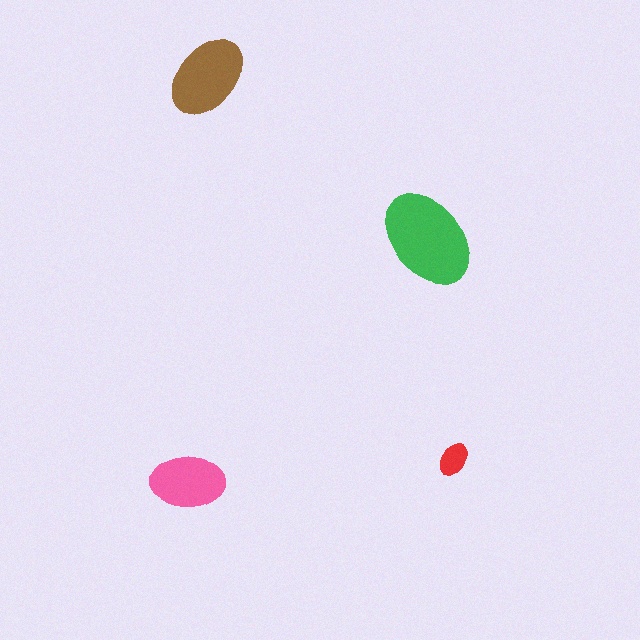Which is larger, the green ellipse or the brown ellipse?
The green one.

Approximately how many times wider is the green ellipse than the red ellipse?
About 3 times wider.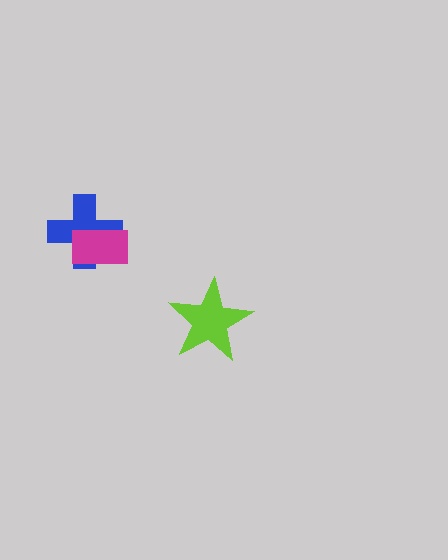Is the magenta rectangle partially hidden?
No, no other shape covers it.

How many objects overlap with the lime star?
0 objects overlap with the lime star.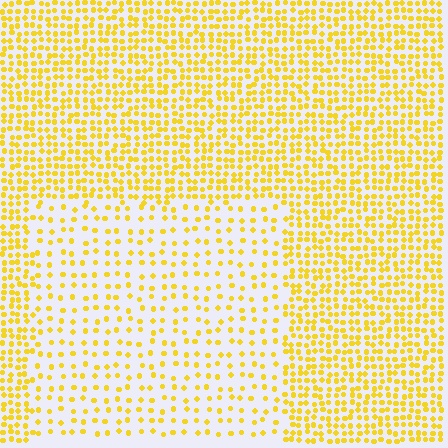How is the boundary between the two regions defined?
The boundary is defined by a change in element density (approximately 2.3x ratio). All elements are the same color, size, and shape.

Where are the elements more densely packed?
The elements are more densely packed outside the rectangle boundary.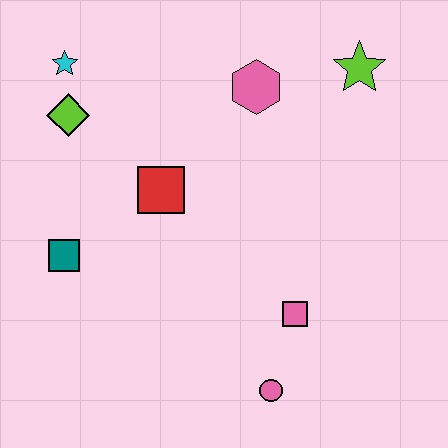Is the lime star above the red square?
Yes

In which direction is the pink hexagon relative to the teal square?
The pink hexagon is to the right of the teal square.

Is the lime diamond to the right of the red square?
No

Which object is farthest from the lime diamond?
The pink circle is farthest from the lime diamond.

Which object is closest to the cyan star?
The lime diamond is closest to the cyan star.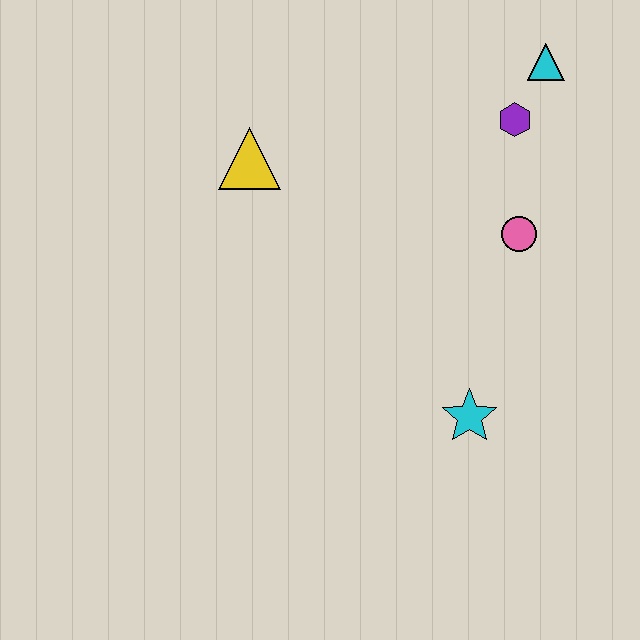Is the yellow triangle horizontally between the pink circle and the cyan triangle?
No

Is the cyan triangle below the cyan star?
No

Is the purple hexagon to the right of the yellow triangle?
Yes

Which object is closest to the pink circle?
The purple hexagon is closest to the pink circle.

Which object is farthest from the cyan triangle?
The cyan star is farthest from the cyan triangle.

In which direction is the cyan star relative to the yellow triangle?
The cyan star is below the yellow triangle.